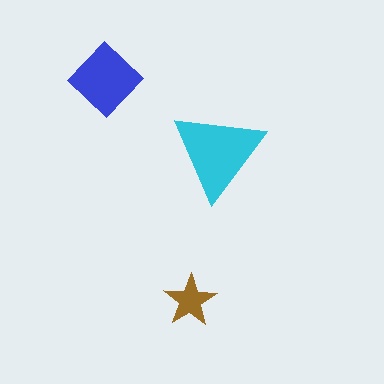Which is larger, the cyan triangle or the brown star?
The cyan triangle.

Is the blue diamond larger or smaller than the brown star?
Larger.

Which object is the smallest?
The brown star.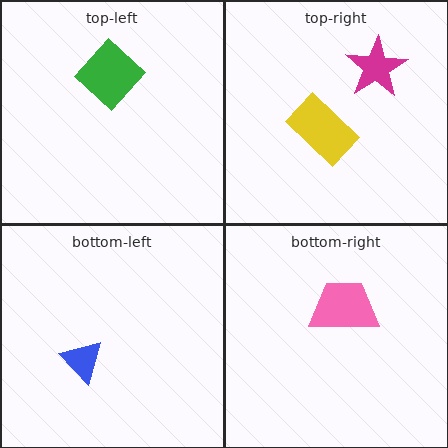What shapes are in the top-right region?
The magenta star, the yellow rectangle.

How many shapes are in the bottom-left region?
1.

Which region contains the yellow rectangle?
The top-right region.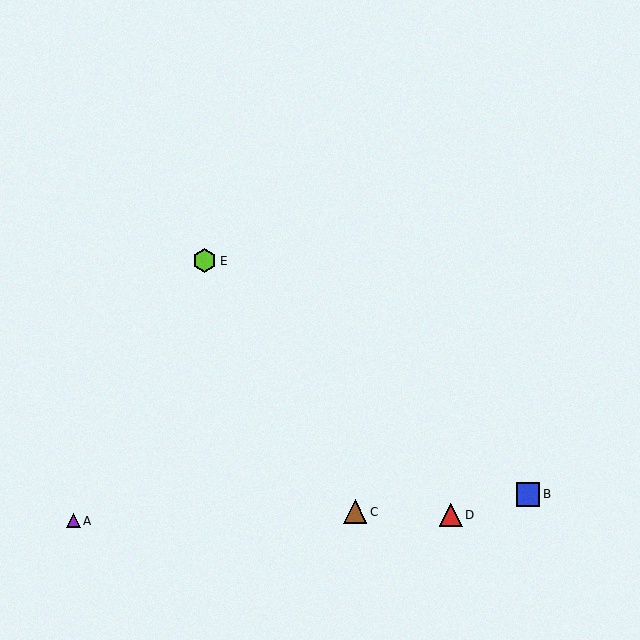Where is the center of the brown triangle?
The center of the brown triangle is at (355, 512).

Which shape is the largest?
The lime hexagon (labeled E) is the largest.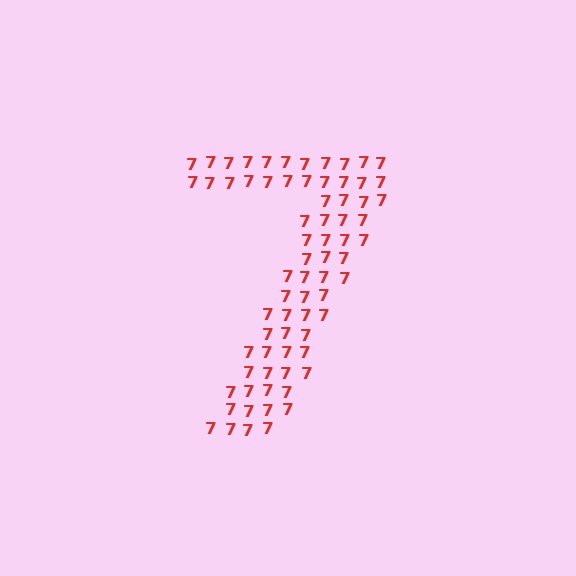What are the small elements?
The small elements are digit 7's.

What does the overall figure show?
The overall figure shows the digit 7.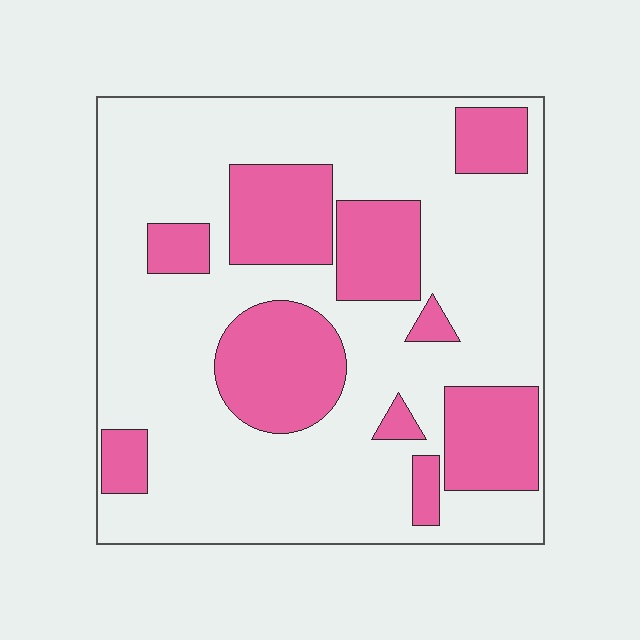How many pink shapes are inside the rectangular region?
10.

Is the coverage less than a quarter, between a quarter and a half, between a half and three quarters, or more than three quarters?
Between a quarter and a half.